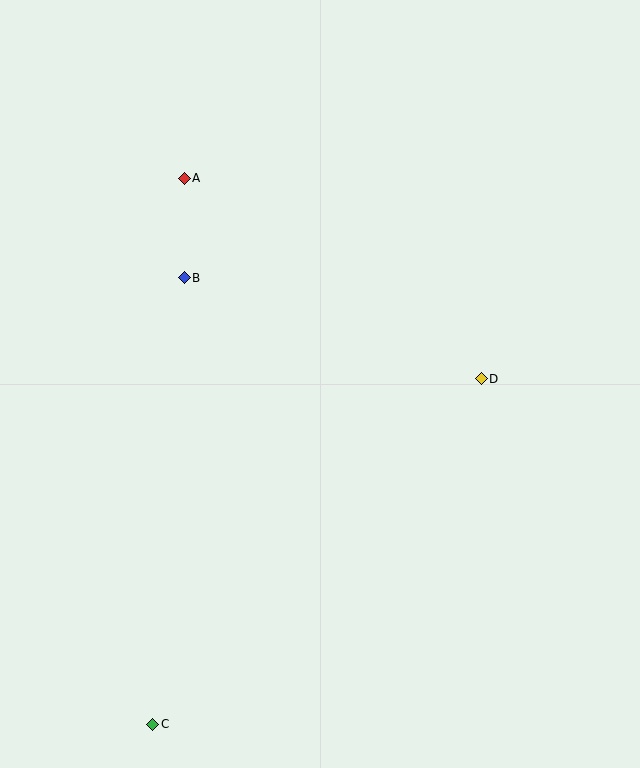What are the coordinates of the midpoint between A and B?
The midpoint between A and B is at (184, 228).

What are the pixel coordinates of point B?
Point B is at (184, 278).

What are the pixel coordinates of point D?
Point D is at (481, 379).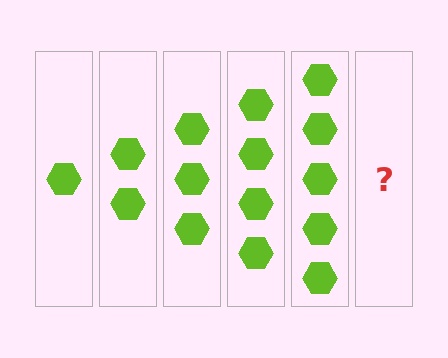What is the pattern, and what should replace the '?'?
The pattern is that each step adds one more hexagon. The '?' should be 6 hexagons.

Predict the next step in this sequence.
The next step is 6 hexagons.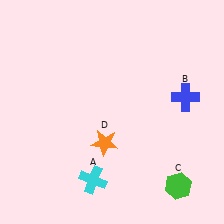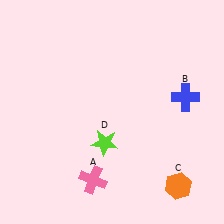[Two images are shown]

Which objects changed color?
A changed from cyan to pink. C changed from green to orange. D changed from orange to lime.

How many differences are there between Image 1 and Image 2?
There are 3 differences between the two images.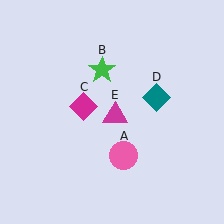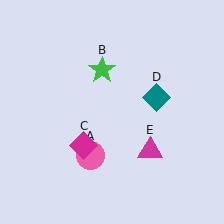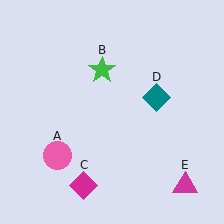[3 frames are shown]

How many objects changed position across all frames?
3 objects changed position: pink circle (object A), magenta diamond (object C), magenta triangle (object E).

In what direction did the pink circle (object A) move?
The pink circle (object A) moved left.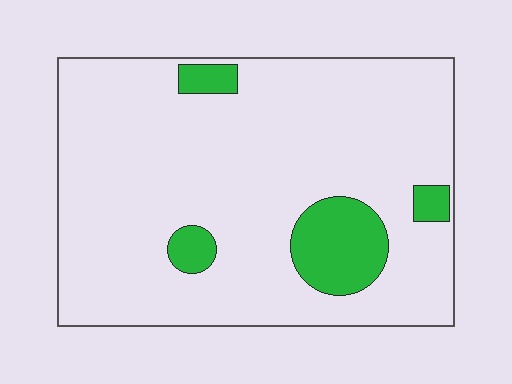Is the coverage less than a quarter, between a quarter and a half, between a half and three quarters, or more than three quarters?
Less than a quarter.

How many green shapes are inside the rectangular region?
4.